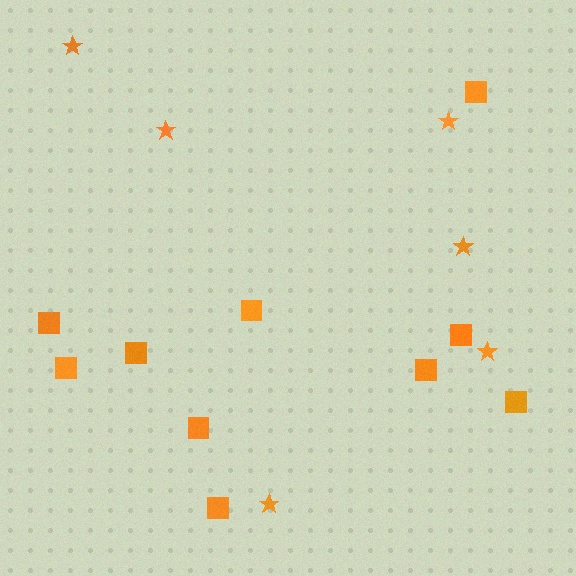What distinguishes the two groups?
There are 2 groups: one group of squares (10) and one group of stars (6).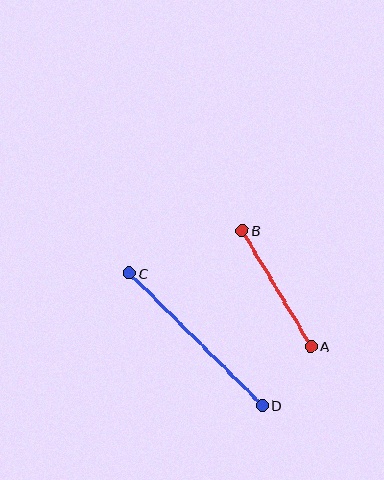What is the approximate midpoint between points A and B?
The midpoint is at approximately (276, 288) pixels.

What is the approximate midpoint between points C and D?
The midpoint is at approximately (196, 339) pixels.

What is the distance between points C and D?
The distance is approximately 188 pixels.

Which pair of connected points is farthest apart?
Points C and D are farthest apart.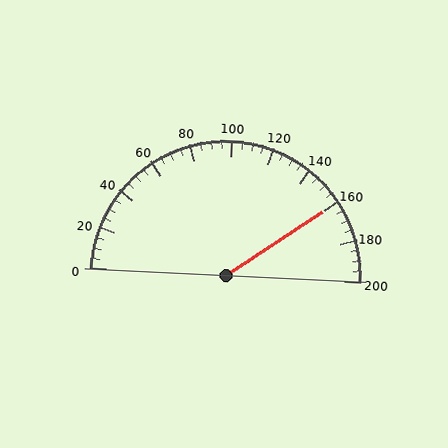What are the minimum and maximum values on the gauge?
The gauge ranges from 0 to 200.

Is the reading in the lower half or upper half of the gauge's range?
The reading is in the upper half of the range (0 to 200).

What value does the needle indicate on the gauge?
The needle indicates approximately 160.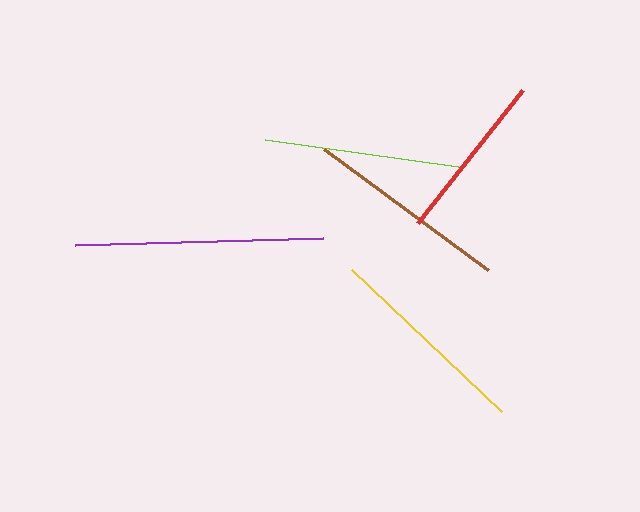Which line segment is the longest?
The purple line is the longest at approximately 247 pixels.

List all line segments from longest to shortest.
From longest to shortest: purple, yellow, brown, lime, red.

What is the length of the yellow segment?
The yellow segment is approximately 207 pixels long.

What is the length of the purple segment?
The purple segment is approximately 247 pixels long.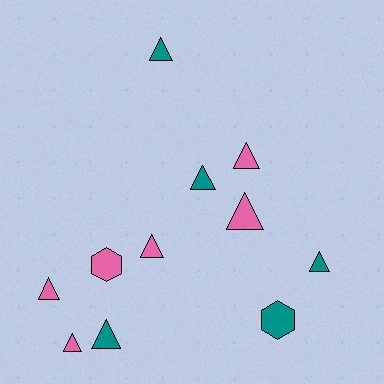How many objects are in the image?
There are 11 objects.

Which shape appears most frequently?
Triangle, with 9 objects.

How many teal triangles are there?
There are 4 teal triangles.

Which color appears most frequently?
Pink, with 6 objects.